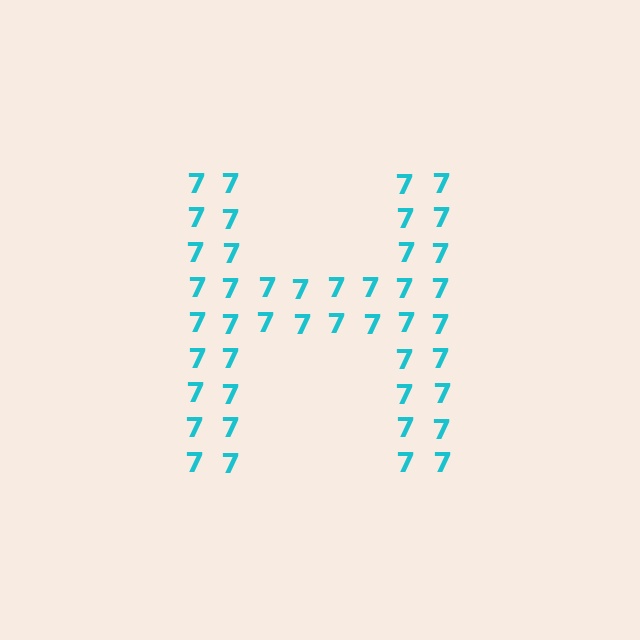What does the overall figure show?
The overall figure shows the letter H.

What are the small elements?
The small elements are digit 7's.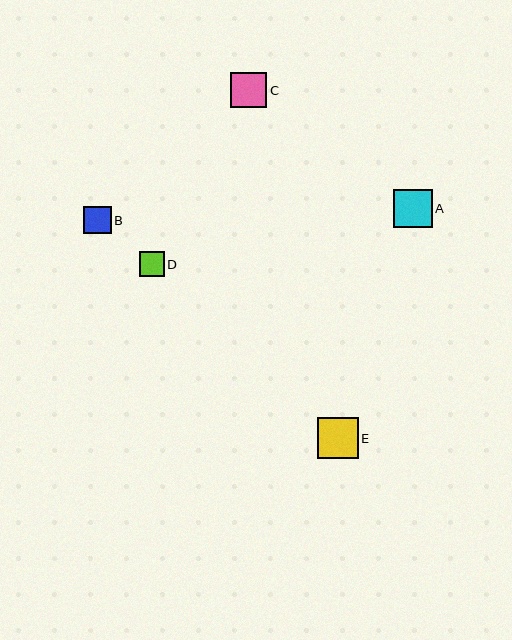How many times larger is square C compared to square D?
Square C is approximately 1.5 times the size of square D.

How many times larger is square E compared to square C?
Square E is approximately 1.1 times the size of square C.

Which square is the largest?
Square E is the largest with a size of approximately 40 pixels.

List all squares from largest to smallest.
From largest to smallest: E, A, C, B, D.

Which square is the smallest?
Square D is the smallest with a size of approximately 24 pixels.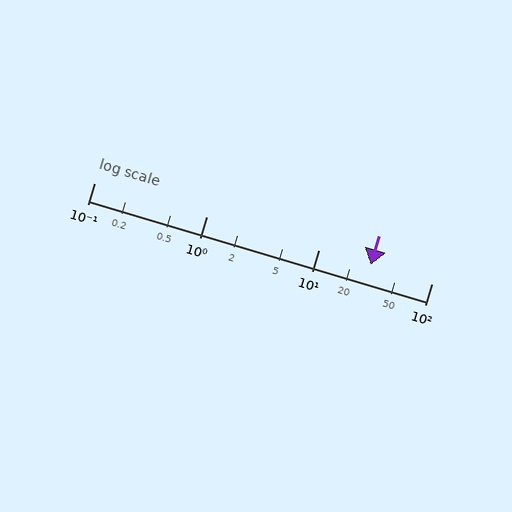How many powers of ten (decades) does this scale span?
The scale spans 3 decades, from 0.1 to 100.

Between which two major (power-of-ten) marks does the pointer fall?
The pointer is between 10 and 100.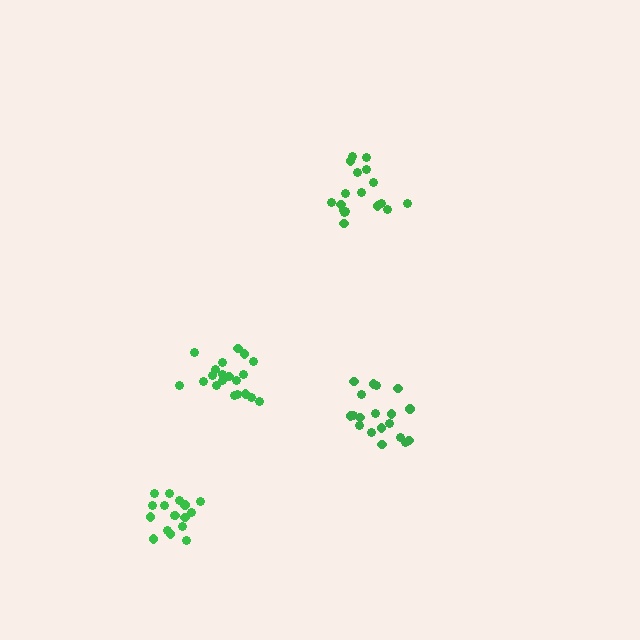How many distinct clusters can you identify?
There are 4 distinct clusters.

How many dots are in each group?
Group 1: 19 dots, Group 2: 20 dots, Group 3: 17 dots, Group 4: 18 dots (74 total).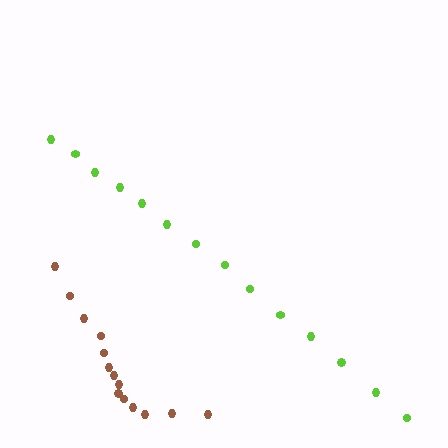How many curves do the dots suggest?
There are 2 distinct paths.